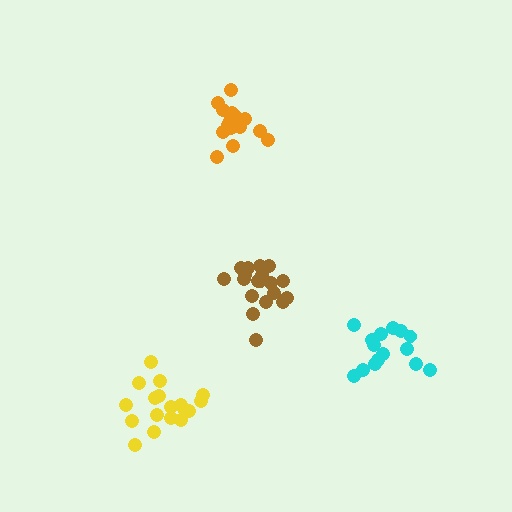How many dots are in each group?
Group 1: 20 dots, Group 2: 18 dots, Group 3: 17 dots, Group 4: 15 dots (70 total).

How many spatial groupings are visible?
There are 4 spatial groupings.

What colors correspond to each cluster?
The clusters are colored: brown, yellow, orange, cyan.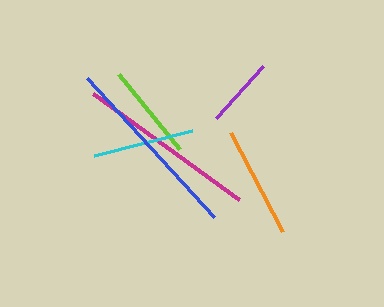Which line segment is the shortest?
The purple line is the shortest at approximately 71 pixels.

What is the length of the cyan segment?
The cyan segment is approximately 102 pixels long.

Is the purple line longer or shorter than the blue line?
The blue line is longer than the purple line.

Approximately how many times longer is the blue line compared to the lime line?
The blue line is approximately 1.9 times the length of the lime line.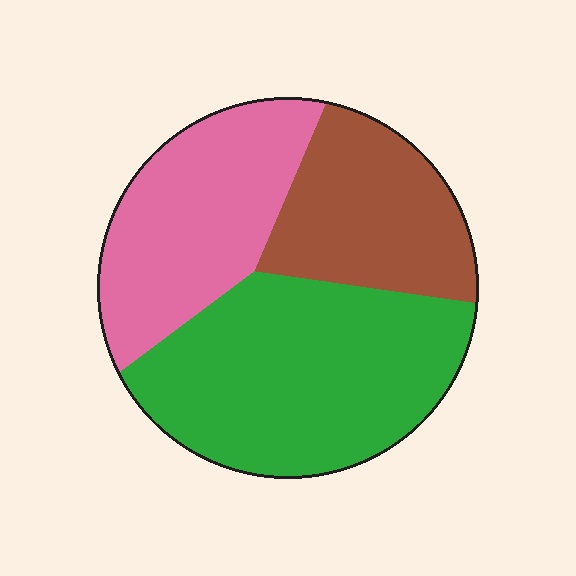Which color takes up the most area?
Green, at roughly 45%.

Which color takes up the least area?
Brown, at roughly 25%.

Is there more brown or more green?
Green.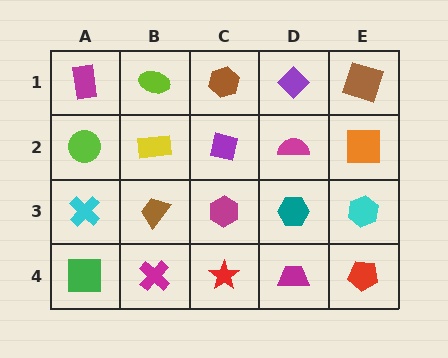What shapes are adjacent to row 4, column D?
A teal hexagon (row 3, column D), a red star (row 4, column C), a red pentagon (row 4, column E).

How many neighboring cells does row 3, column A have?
3.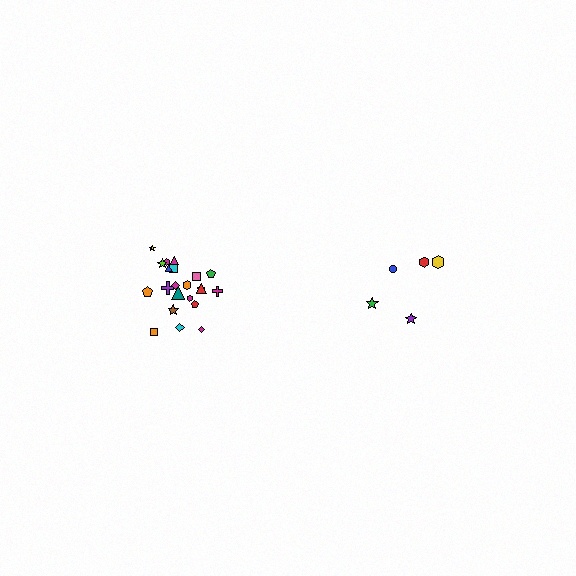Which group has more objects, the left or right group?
The left group.